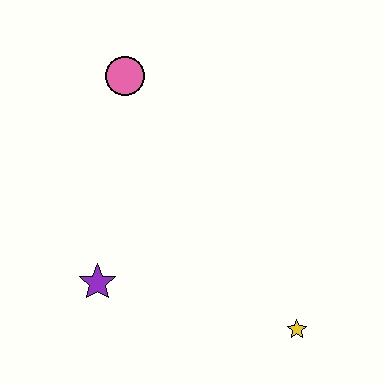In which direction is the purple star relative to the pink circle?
The purple star is below the pink circle.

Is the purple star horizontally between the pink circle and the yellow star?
No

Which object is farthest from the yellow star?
The pink circle is farthest from the yellow star.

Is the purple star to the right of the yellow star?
No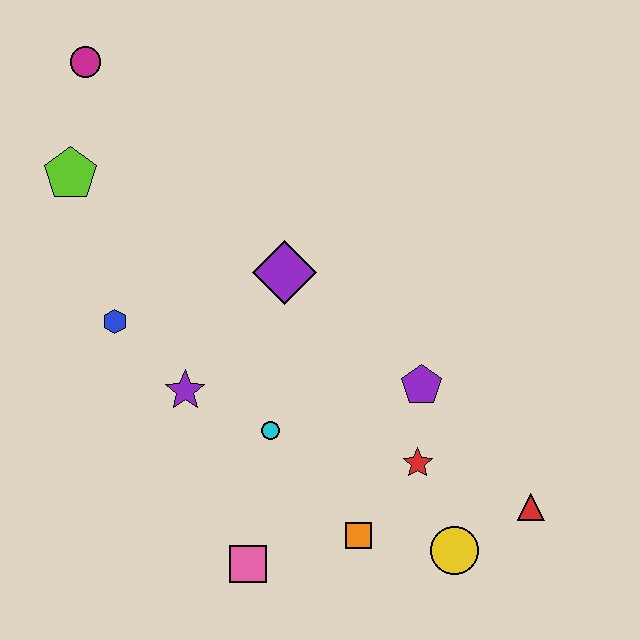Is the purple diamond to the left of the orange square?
Yes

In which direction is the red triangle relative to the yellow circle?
The red triangle is to the right of the yellow circle.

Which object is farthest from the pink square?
The magenta circle is farthest from the pink square.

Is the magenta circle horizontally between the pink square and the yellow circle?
No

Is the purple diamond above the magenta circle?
No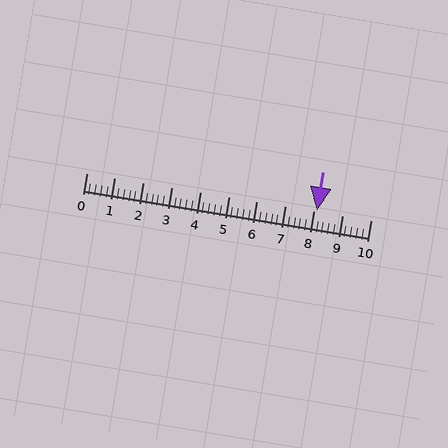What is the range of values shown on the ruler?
The ruler shows values from 0 to 10.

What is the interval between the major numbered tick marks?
The major tick marks are spaced 1 units apart.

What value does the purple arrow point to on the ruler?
The purple arrow points to approximately 8.1.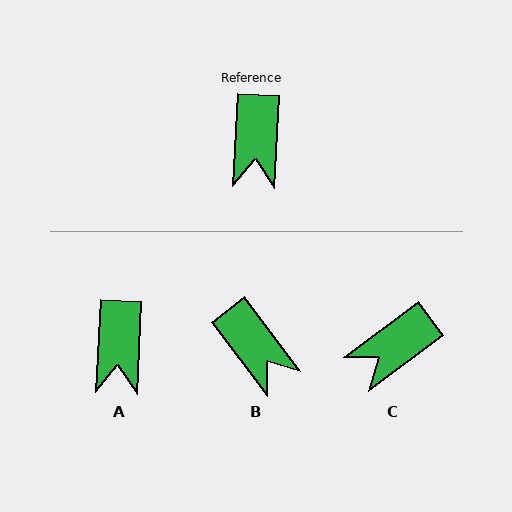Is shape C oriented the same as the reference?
No, it is off by about 50 degrees.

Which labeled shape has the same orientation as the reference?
A.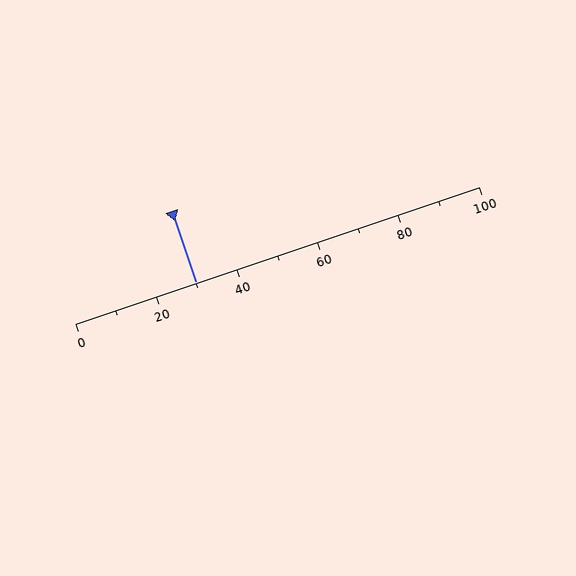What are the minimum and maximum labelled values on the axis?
The axis runs from 0 to 100.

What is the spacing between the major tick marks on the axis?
The major ticks are spaced 20 apart.